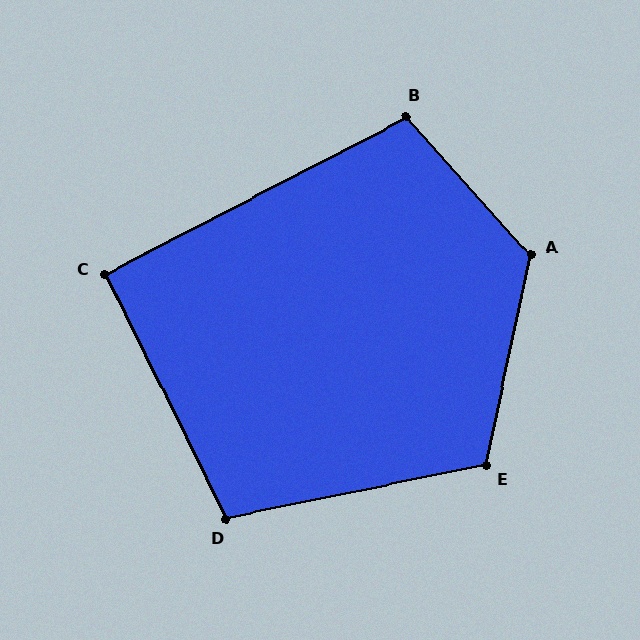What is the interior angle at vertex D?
Approximately 105 degrees (obtuse).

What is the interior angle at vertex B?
Approximately 105 degrees (obtuse).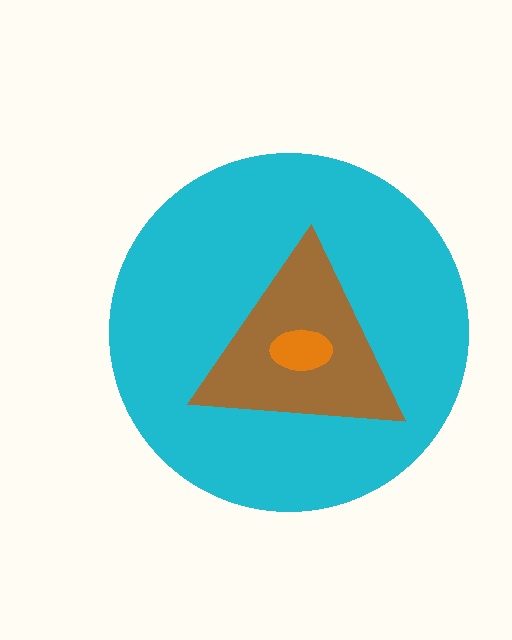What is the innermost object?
The orange ellipse.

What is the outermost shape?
The cyan circle.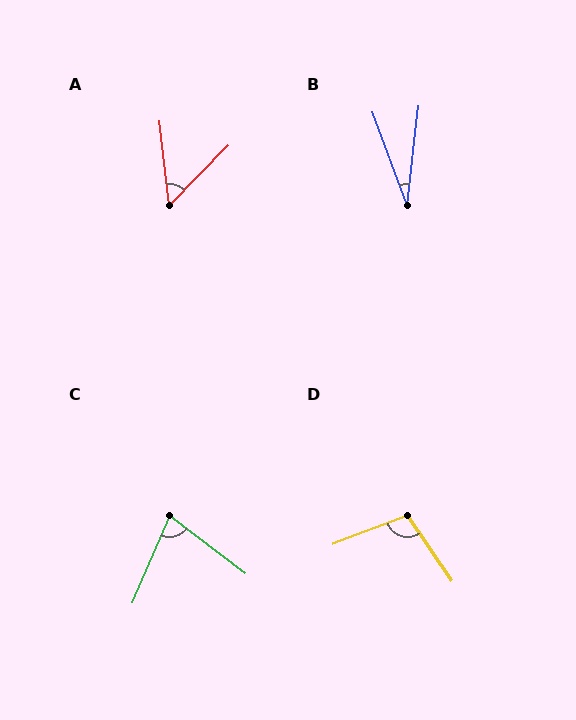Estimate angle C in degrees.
Approximately 76 degrees.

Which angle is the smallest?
B, at approximately 27 degrees.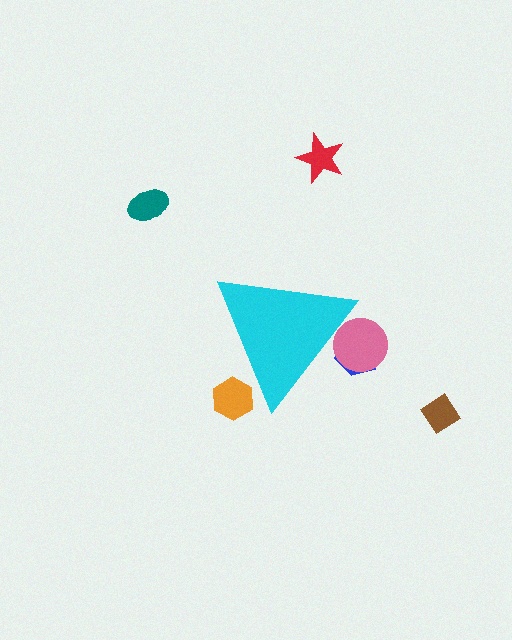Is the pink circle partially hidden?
Yes, the pink circle is partially hidden behind the cyan triangle.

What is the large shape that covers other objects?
A cyan triangle.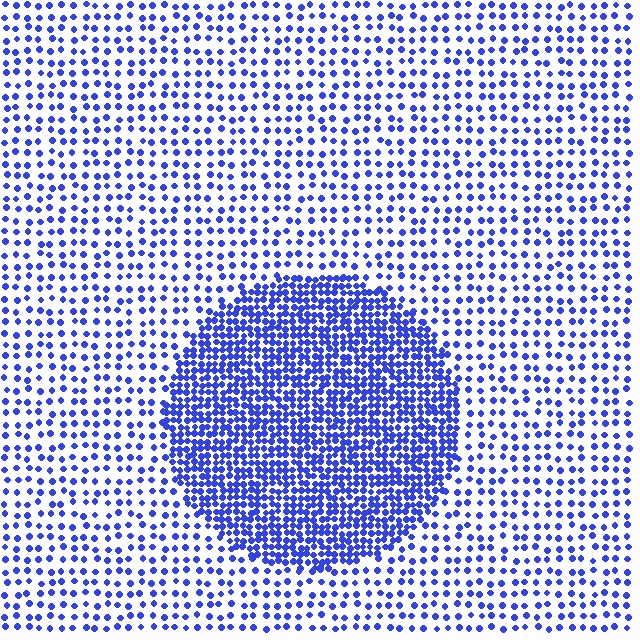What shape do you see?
I see a circle.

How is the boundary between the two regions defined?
The boundary is defined by a change in element density (approximately 2.6x ratio). All elements are the same color, size, and shape.